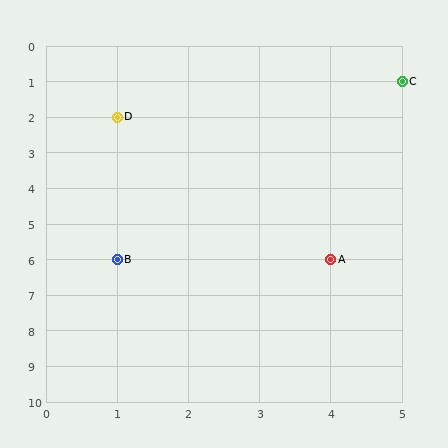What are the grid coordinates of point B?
Point B is at grid coordinates (1, 6).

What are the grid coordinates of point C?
Point C is at grid coordinates (5, 1).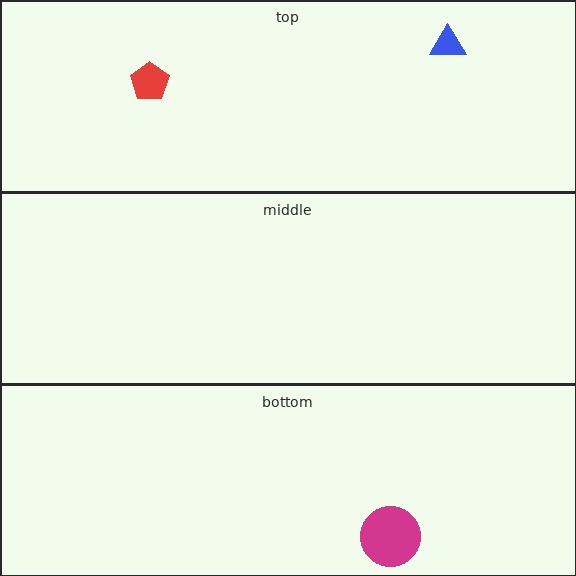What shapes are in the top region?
The blue triangle, the red pentagon.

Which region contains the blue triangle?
The top region.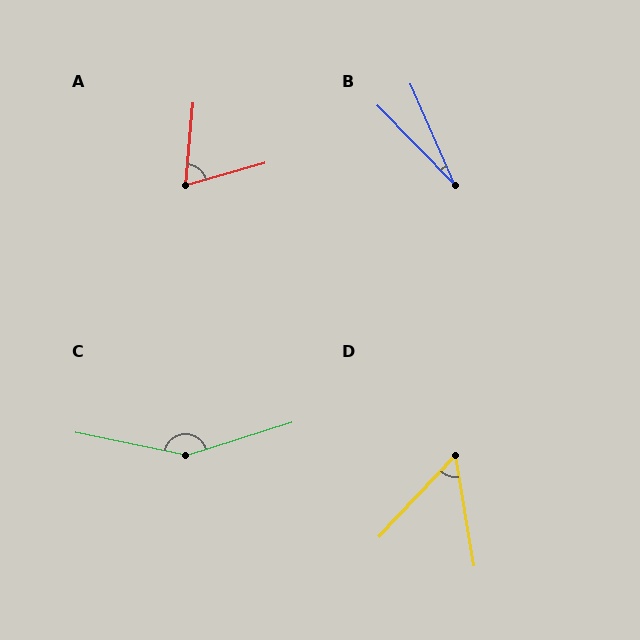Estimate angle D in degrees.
Approximately 53 degrees.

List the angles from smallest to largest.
B (20°), D (53°), A (69°), C (151°).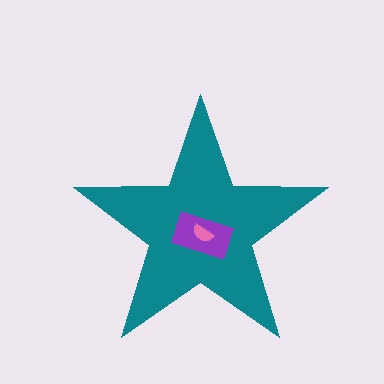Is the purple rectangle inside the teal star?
Yes.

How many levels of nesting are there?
3.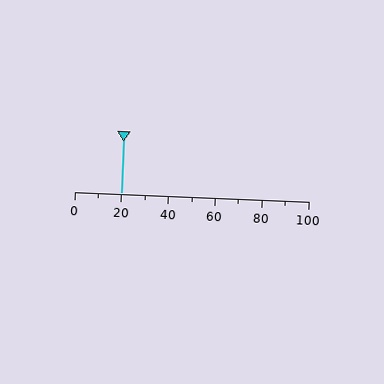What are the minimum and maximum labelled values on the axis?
The axis runs from 0 to 100.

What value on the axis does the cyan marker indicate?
The marker indicates approximately 20.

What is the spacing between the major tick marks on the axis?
The major ticks are spaced 20 apart.